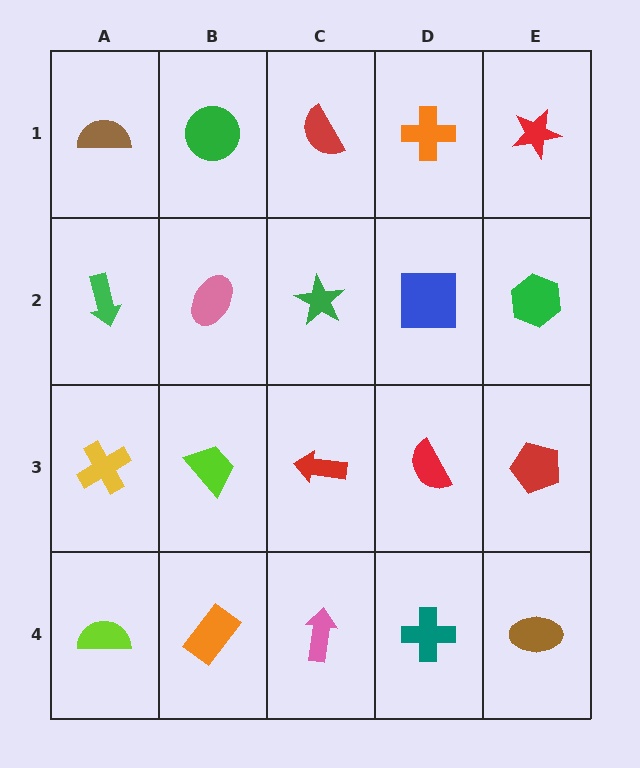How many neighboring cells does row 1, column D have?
3.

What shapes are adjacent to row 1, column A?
A green arrow (row 2, column A), a green circle (row 1, column B).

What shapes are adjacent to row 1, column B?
A pink ellipse (row 2, column B), a brown semicircle (row 1, column A), a red semicircle (row 1, column C).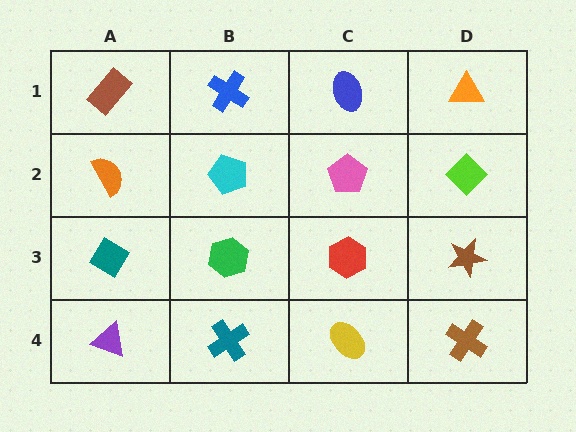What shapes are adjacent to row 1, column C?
A pink pentagon (row 2, column C), a blue cross (row 1, column B), an orange triangle (row 1, column D).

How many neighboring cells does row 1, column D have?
2.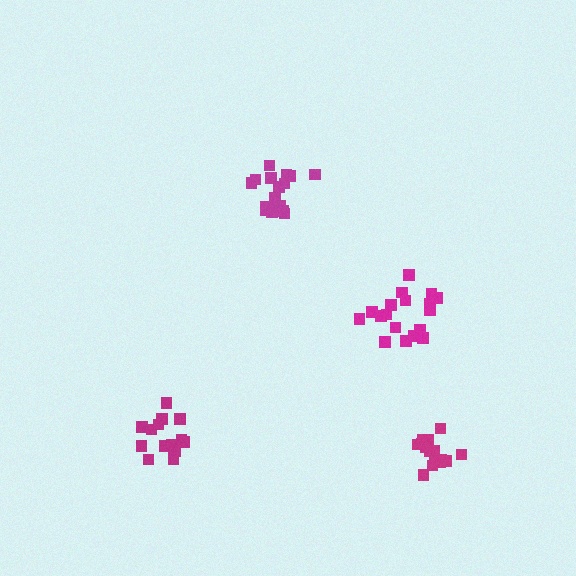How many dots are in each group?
Group 1: 18 dots, Group 2: 15 dots, Group 3: 18 dots, Group 4: 16 dots (67 total).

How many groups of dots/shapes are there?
There are 4 groups.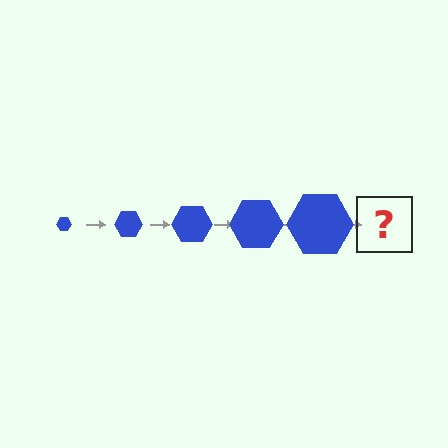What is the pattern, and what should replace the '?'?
The pattern is that the hexagon gets progressively larger each step. The '?' should be a blue hexagon, larger than the previous one.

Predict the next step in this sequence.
The next step is a blue hexagon, larger than the previous one.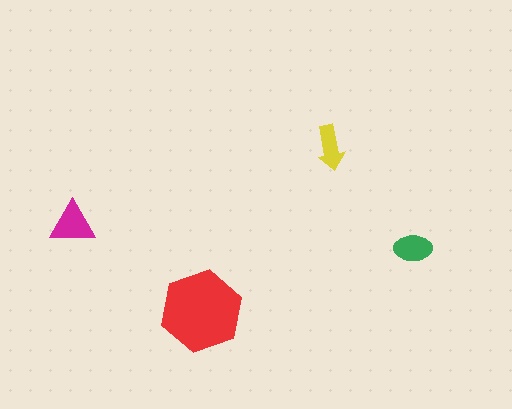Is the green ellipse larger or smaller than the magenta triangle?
Smaller.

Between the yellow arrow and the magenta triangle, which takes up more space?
The magenta triangle.